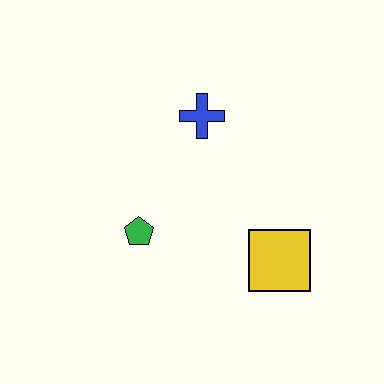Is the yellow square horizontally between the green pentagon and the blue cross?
No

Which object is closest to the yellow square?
The green pentagon is closest to the yellow square.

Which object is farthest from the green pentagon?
The yellow square is farthest from the green pentagon.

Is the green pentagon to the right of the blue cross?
No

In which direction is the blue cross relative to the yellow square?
The blue cross is above the yellow square.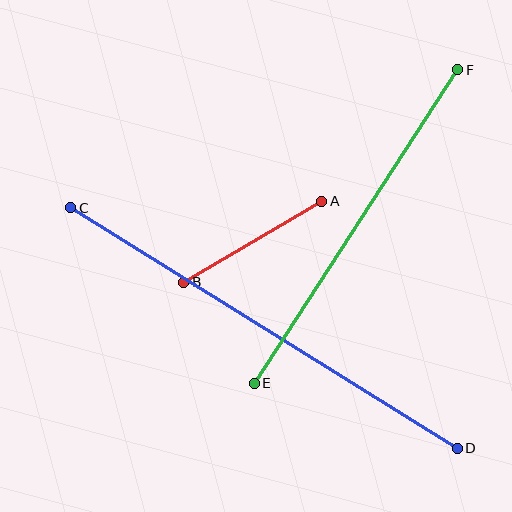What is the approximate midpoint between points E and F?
The midpoint is at approximately (356, 227) pixels.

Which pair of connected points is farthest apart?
Points C and D are farthest apart.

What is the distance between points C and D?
The distance is approximately 455 pixels.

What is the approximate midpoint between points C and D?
The midpoint is at approximately (264, 328) pixels.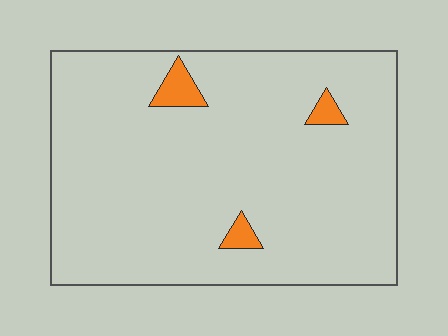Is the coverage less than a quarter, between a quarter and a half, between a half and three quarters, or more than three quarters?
Less than a quarter.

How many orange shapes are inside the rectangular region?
3.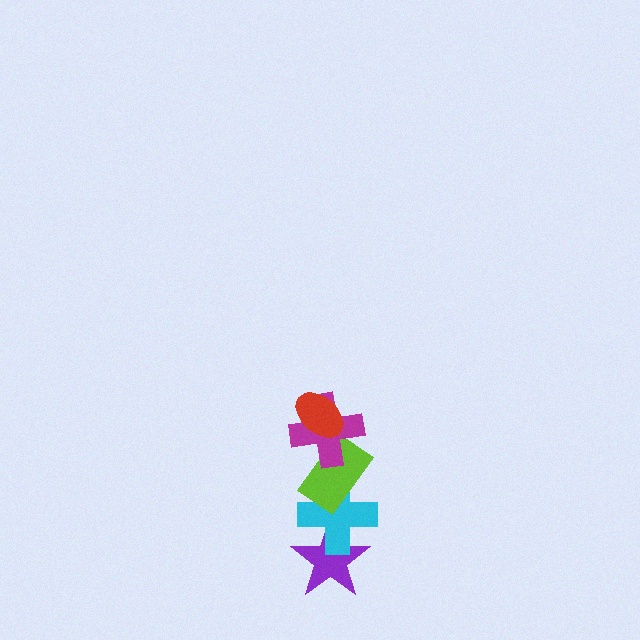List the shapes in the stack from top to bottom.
From top to bottom: the red ellipse, the magenta cross, the lime rectangle, the cyan cross, the purple star.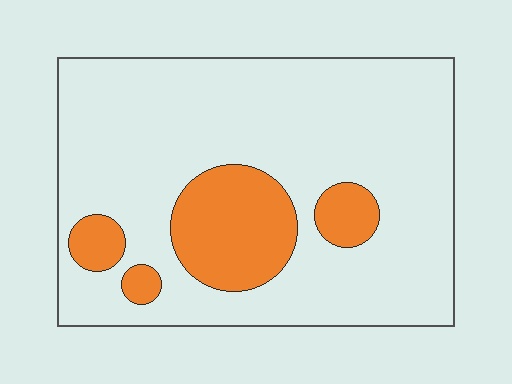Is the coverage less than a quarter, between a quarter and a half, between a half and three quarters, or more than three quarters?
Less than a quarter.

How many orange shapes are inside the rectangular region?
4.